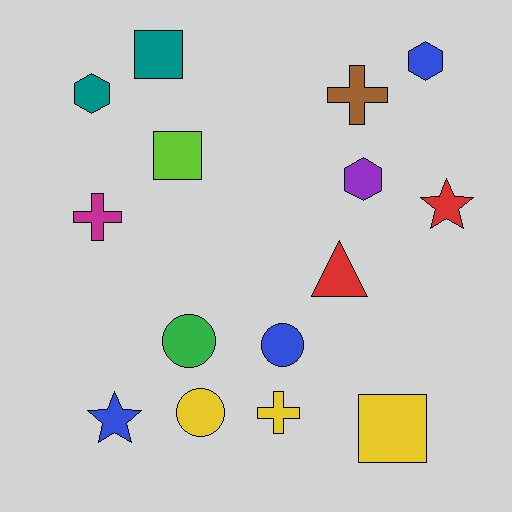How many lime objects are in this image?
There is 1 lime object.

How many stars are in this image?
There are 2 stars.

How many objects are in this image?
There are 15 objects.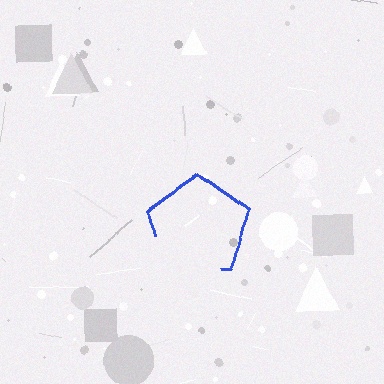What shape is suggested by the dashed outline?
The dashed outline suggests a pentagon.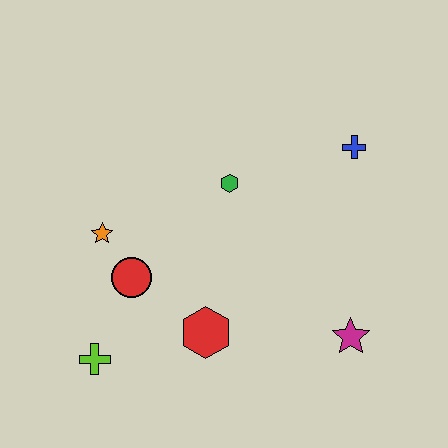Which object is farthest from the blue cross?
The lime cross is farthest from the blue cross.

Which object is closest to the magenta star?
The red hexagon is closest to the magenta star.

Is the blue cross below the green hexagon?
No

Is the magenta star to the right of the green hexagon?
Yes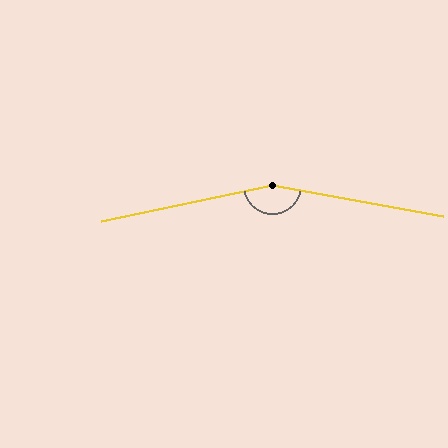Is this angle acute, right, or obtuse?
It is obtuse.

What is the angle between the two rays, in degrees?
Approximately 158 degrees.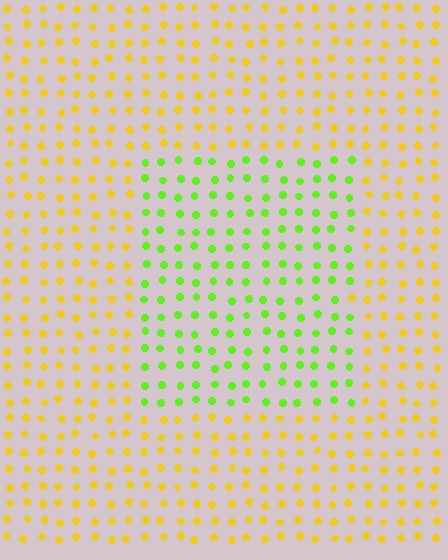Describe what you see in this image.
The image is filled with small yellow elements in a uniform arrangement. A rectangle-shaped region is visible where the elements are tinted to a slightly different hue, forming a subtle color boundary.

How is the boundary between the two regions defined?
The boundary is defined purely by a slight shift in hue (about 52 degrees). Spacing, size, and orientation are identical on both sides.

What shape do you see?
I see a rectangle.